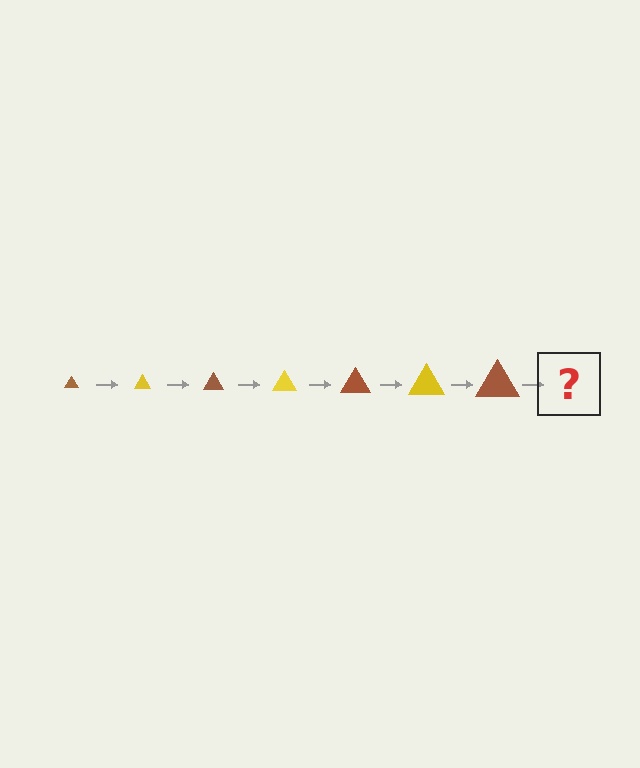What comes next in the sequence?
The next element should be a yellow triangle, larger than the previous one.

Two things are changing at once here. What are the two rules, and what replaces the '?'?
The two rules are that the triangle grows larger each step and the color cycles through brown and yellow. The '?' should be a yellow triangle, larger than the previous one.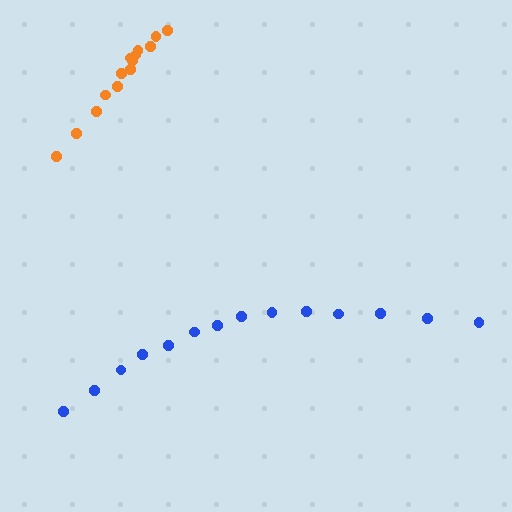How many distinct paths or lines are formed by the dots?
There are 2 distinct paths.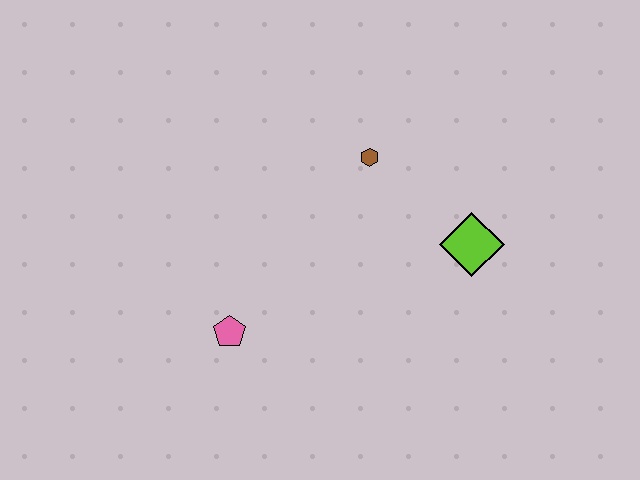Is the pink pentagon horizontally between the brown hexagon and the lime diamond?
No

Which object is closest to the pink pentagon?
The brown hexagon is closest to the pink pentagon.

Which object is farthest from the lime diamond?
The pink pentagon is farthest from the lime diamond.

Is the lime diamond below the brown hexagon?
Yes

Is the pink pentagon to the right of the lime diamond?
No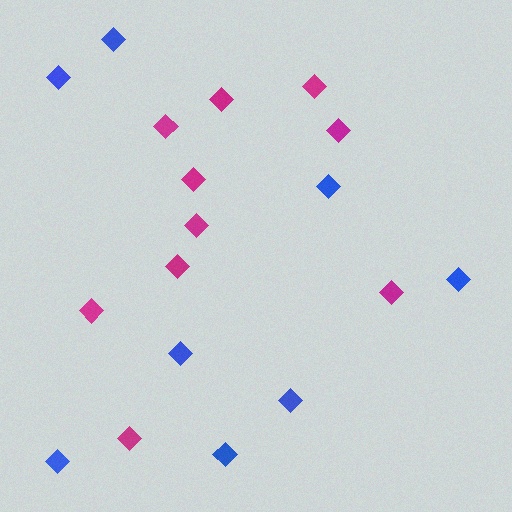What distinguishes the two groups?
There are 2 groups: one group of blue diamonds (8) and one group of magenta diamonds (10).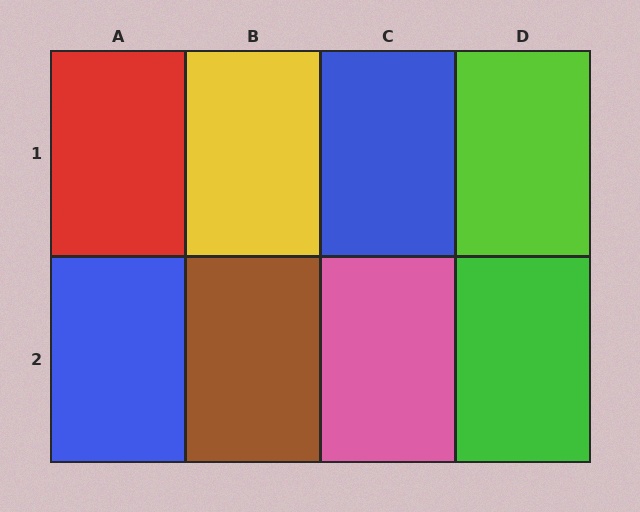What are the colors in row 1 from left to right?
Red, yellow, blue, lime.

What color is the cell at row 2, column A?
Blue.